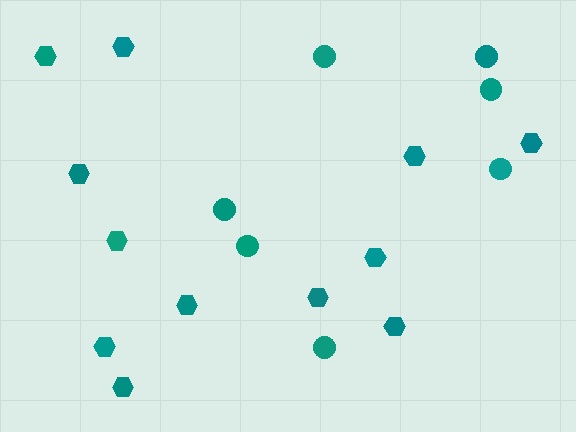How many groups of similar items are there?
There are 2 groups: one group of hexagons (12) and one group of circles (7).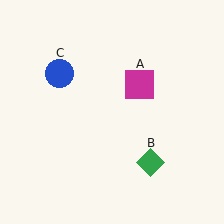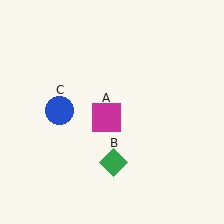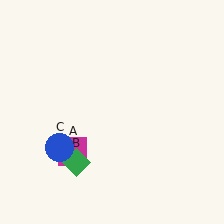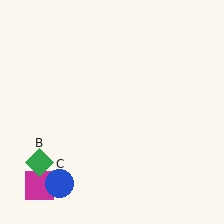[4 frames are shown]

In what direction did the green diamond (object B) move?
The green diamond (object B) moved left.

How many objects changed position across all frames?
3 objects changed position: magenta square (object A), green diamond (object B), blue circle (object C).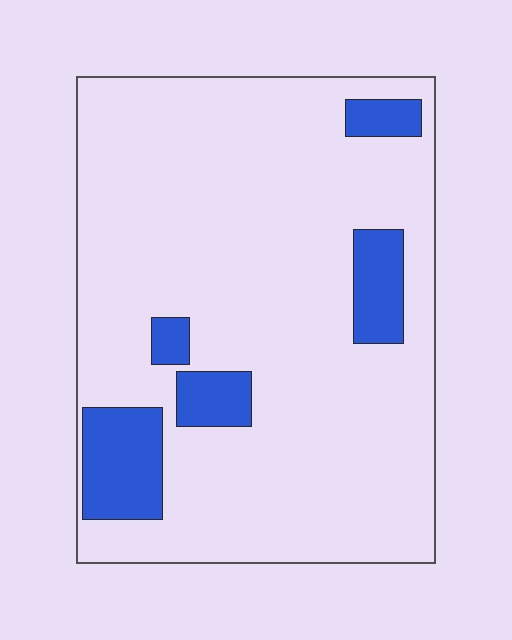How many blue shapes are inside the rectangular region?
5.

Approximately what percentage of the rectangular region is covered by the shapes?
Approximately 15%.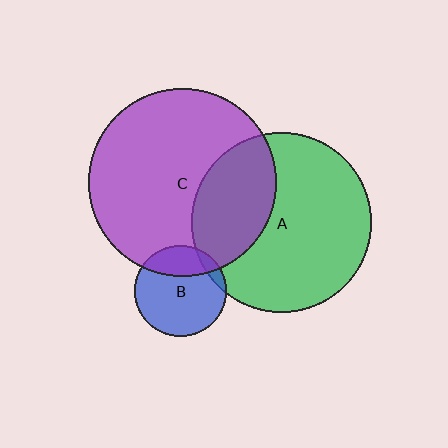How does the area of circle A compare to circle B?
Approximately 3.9 times.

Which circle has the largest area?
Circle C (purple).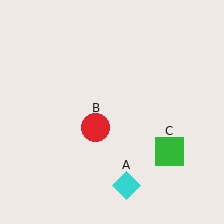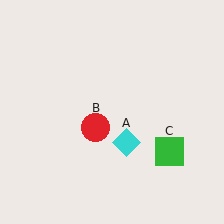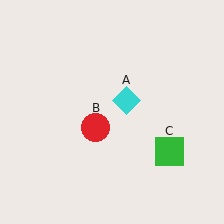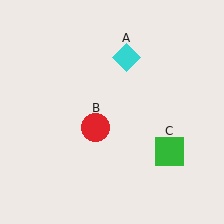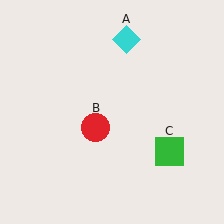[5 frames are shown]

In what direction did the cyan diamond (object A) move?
The cyan diamond (object A) moved up.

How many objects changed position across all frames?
1 object changed position: cyan diamond (object A).